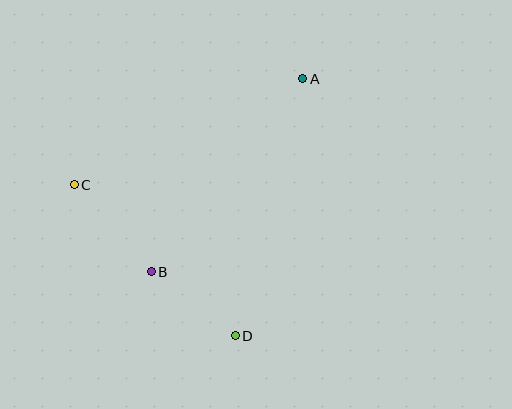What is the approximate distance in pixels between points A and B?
The distance between A and B is approximately 245 pixels.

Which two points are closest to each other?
Points B and D are closest to each other.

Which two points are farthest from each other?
Points A and D are farthest from each other.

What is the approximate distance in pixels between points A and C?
The distance between A and C is approximately 252 pixels.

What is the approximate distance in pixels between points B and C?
The distance between B and C is approximately 116 pixels.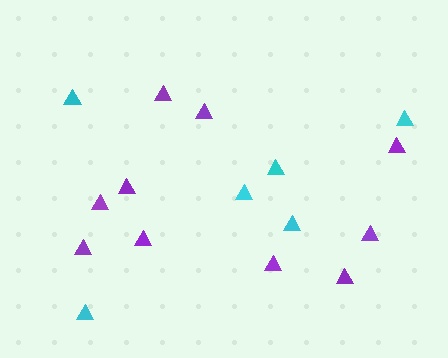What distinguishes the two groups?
There are 2 groups: one group of purple triangles (10) and one group of cyan triangles (6).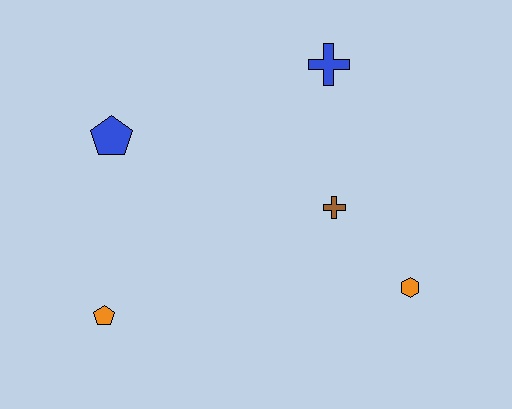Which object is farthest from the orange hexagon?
The blue pentagon is farthest from the orange hexagon.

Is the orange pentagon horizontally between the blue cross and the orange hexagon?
No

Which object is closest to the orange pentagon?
The blue pentagon is closest to the orange pentagon.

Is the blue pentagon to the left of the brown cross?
Yes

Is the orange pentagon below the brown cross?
Yes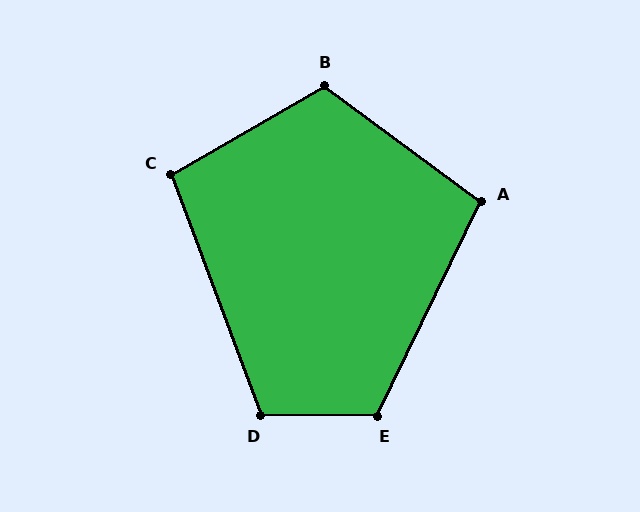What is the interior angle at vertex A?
Approximately 101 degrees (obtuse).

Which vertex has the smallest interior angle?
C, at approximately 99 degrees.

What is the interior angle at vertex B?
Approximately 114 degrees (obtuse).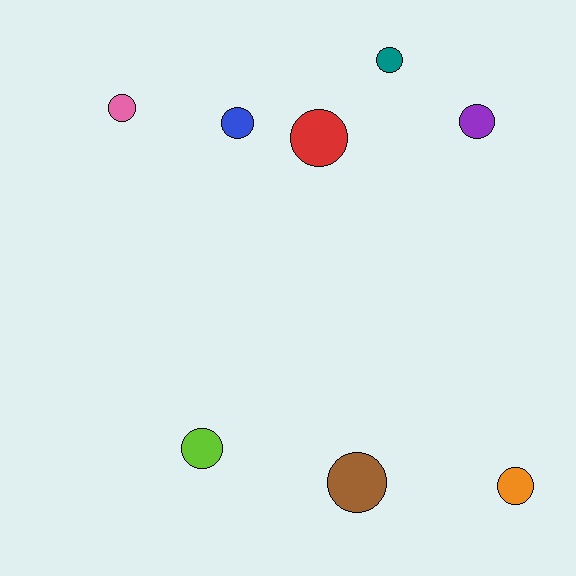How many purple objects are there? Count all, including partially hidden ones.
There is 1 purple object.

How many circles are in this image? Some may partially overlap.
There are 8 circles.